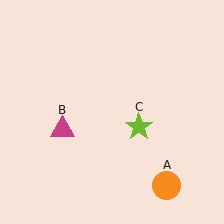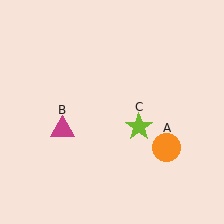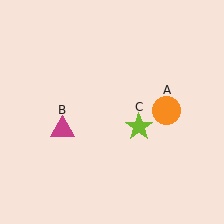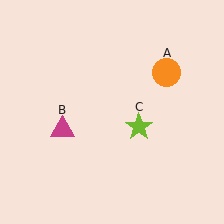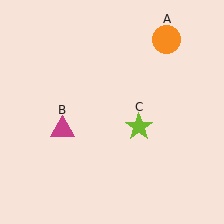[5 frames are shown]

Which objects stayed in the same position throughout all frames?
Magenta triangle (object B) and lime star (object C) remained stationary.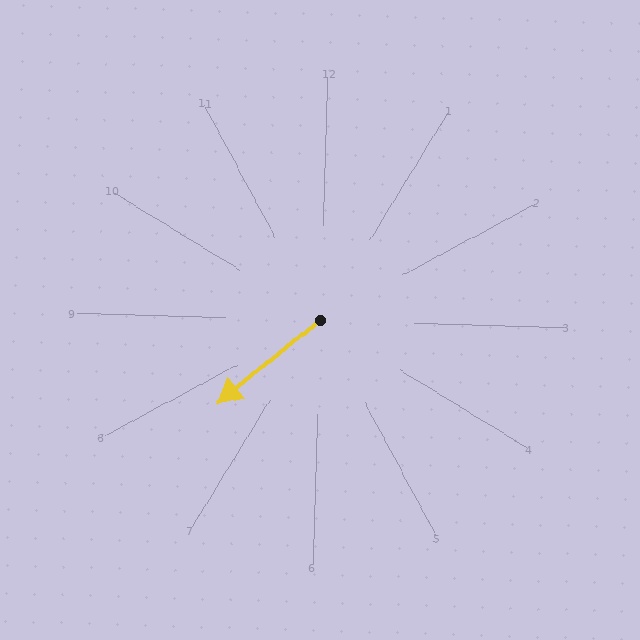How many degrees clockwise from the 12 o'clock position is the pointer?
Approximately 229 degrees.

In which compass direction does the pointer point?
Southwest.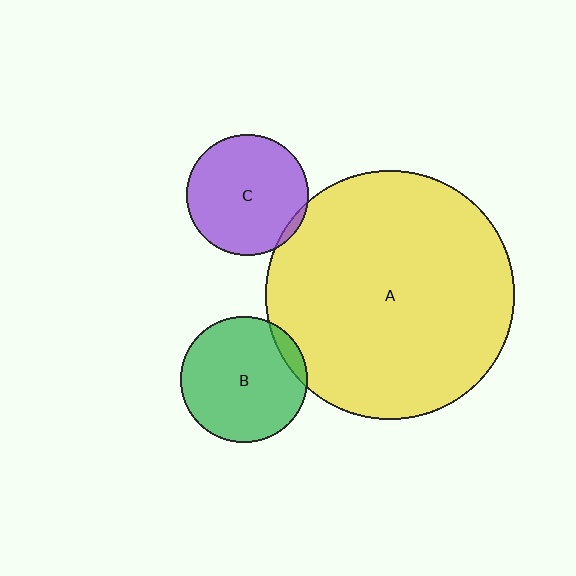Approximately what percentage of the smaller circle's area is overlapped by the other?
Approximately 5%.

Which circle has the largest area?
Circle A (yellow).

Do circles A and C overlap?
Yes.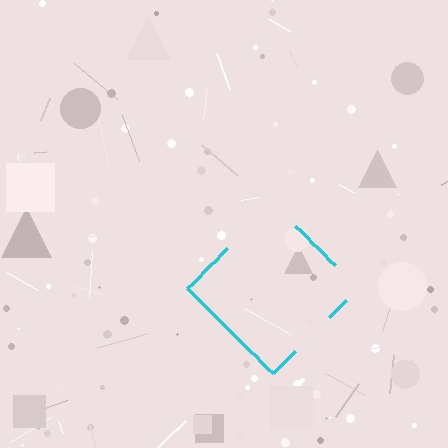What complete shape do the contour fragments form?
The contour fragments form a diamond.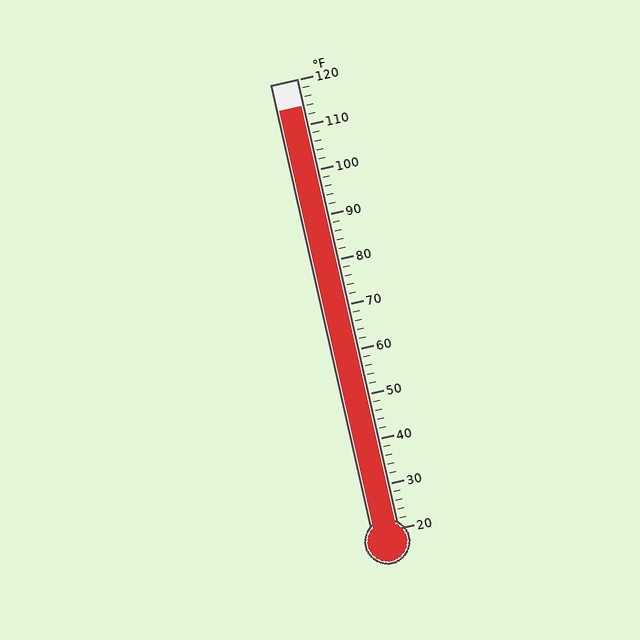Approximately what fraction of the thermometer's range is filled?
The thermometer is filled to approximately 95% of its range.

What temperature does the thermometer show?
The thermometer shows approximately 114°F.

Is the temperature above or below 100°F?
The temperature is above 100°F.